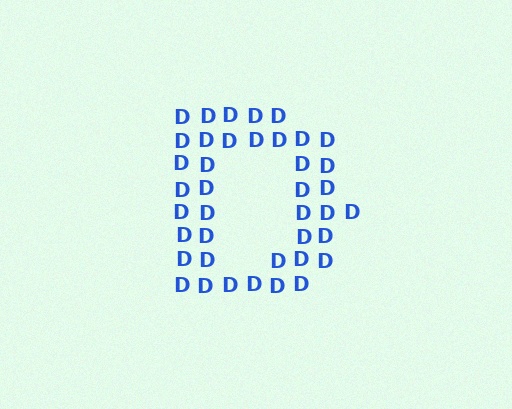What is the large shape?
The large shape is the letter D.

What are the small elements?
The small elements are letter D's.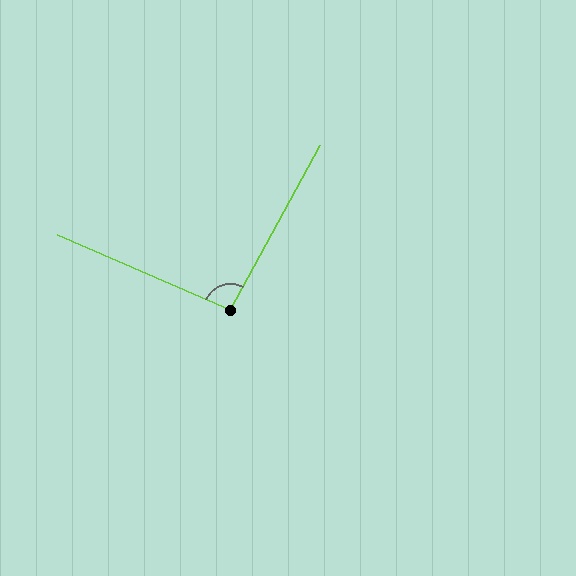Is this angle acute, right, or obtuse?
It is obtuse.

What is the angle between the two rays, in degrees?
Approximately 95 degrees.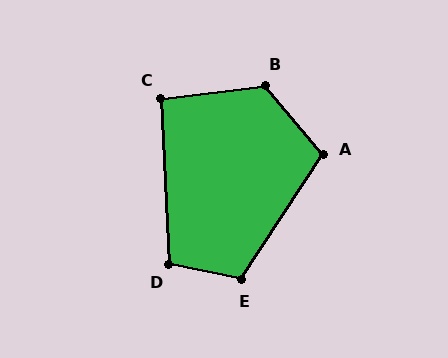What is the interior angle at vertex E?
Approximately 112 degrees (obtuse).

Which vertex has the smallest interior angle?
C, at approximately 94 degrees.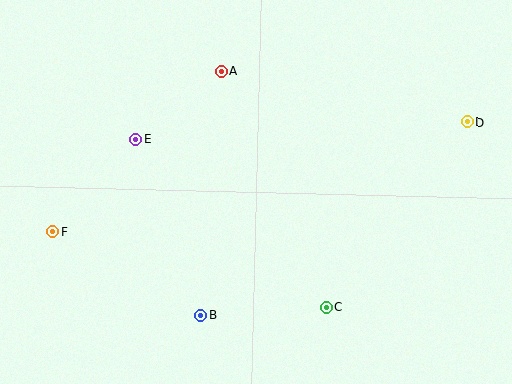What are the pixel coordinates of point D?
Point D is at (467, 122).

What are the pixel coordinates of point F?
Point F is at (53, 232).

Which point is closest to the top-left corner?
Point E is closest to the top-left corner.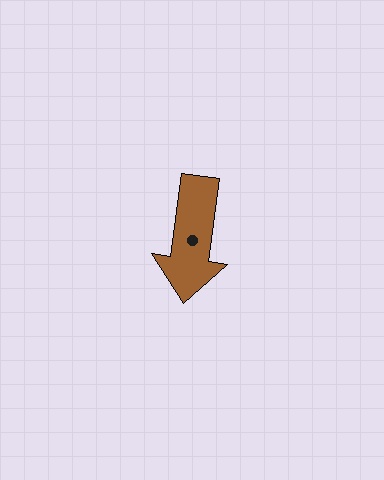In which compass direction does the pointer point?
South.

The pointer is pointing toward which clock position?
Roughly 6 o'clock.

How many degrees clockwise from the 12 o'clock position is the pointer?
Approximately 188 degrees.